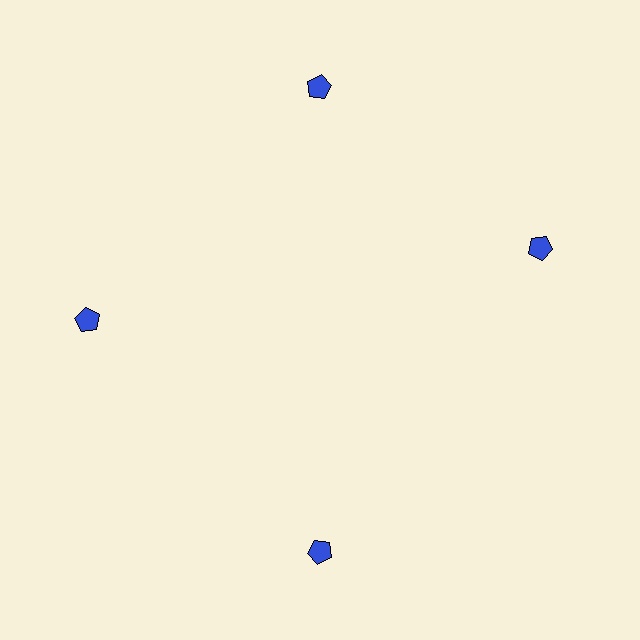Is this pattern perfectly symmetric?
No. The 4 blue pentagons are arranged in a ring, but one element near the 3 o'clock position is rotated out of alignment along the ring, breaking the 4-fold rotational symmetry.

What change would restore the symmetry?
The symmetry would be restored by rotating it back into even spacing with its neighbors so that all 4 pentagons sit at equal angles and equal distance from the center.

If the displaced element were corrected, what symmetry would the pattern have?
It would have 4-fold rotational symmetry — the pattern would map onto itself every 90 degrees.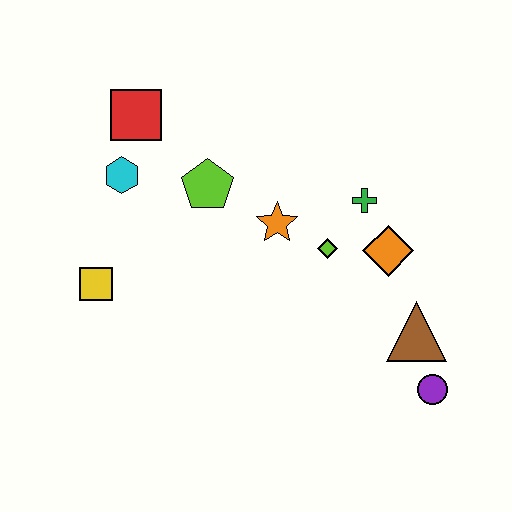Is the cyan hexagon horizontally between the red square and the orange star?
No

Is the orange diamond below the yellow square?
No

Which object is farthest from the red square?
The purple circle is farthest from the red square.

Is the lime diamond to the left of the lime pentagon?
No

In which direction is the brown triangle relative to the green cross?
The brown triangle is below the green cross.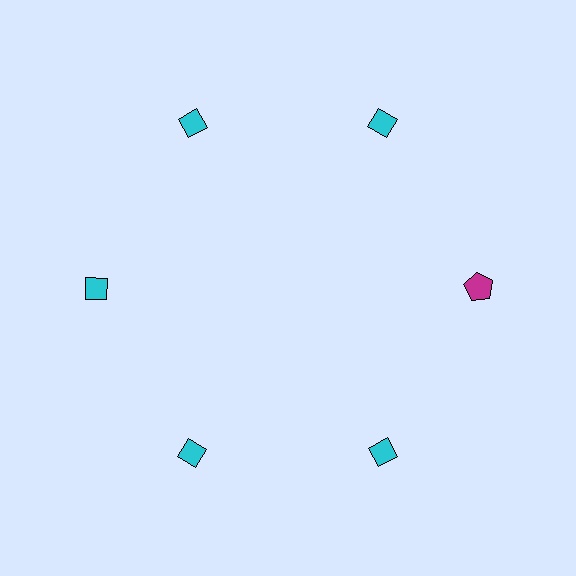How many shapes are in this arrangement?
There are 6 shapes arranged in a ring pattern.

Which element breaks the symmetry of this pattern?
The magenta pentagon at roughly the 3 o'clock position breaks the symmetry. All other shapes are cyan diamonds.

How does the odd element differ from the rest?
It differs in both color (magenta instead of cyan) and shape (pentagon instead of diamond).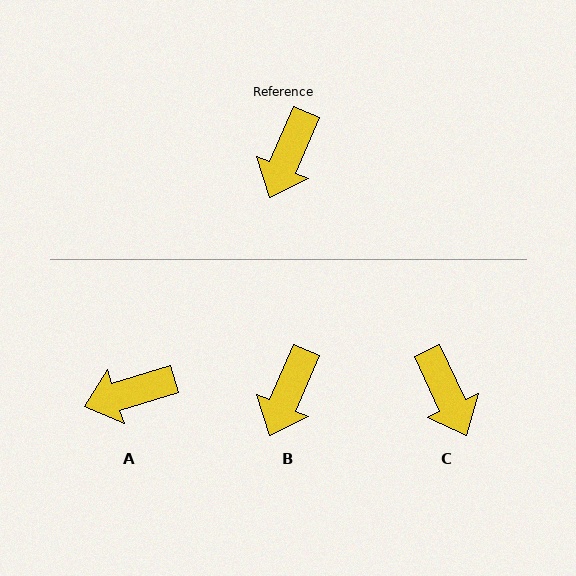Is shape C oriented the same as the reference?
No, it is off by about 48 degrees.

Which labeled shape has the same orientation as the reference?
B.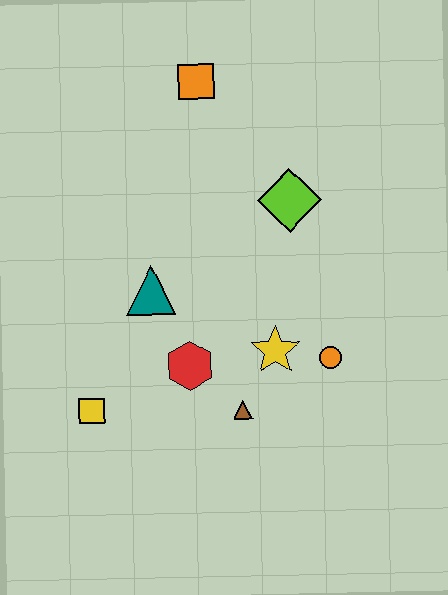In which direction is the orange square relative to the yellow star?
The orange square is above the yellow star.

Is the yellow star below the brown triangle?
No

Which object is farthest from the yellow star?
The orange square is farthest from the yellow star.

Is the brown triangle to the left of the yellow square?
No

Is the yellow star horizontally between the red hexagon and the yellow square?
No